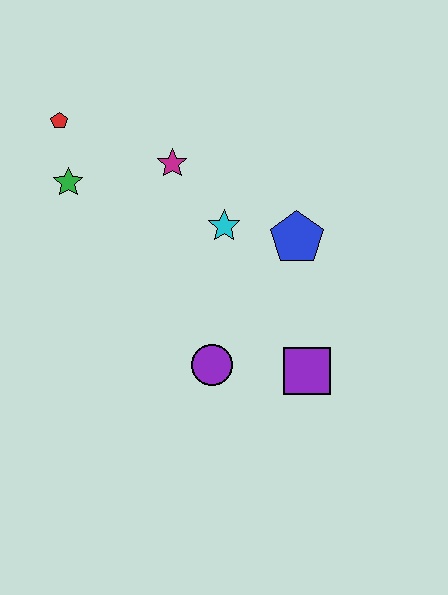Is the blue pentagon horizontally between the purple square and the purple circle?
Yes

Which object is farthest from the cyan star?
The red pentagon is farthest from the cyan star.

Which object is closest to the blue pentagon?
The cyan star is closest to the blue pentagon.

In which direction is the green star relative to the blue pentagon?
The green star is to the left of the blue pentagon.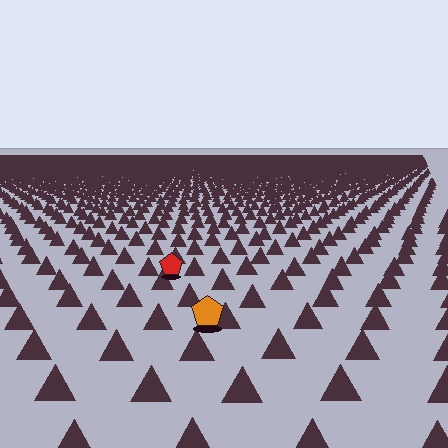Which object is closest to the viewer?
The orange pentagon is closest. The texture marks near it are larger and more spread out.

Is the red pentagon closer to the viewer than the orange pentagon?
No. The orange pentagon is closer — you can tell from the texture gradient: the ground texture is coarser near it.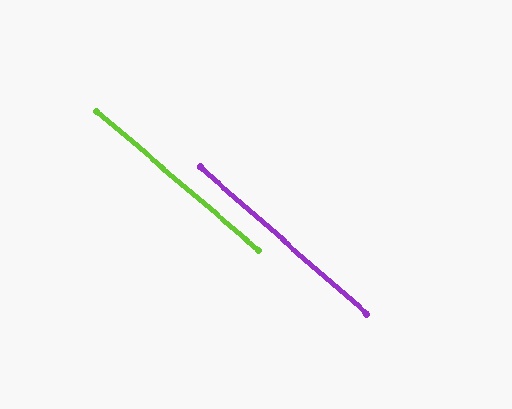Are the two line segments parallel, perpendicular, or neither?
Parallel — their directions differ by only 0.8°.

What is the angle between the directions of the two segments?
Approximately 1 degree.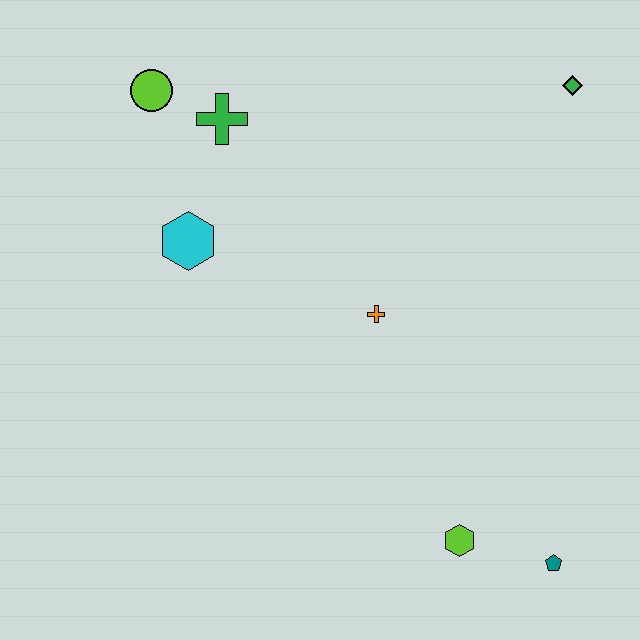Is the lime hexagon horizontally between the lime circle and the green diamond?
Yes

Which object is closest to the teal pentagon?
The lime hexagon is closest to the teal pentagon.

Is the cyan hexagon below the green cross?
Yes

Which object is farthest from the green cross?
The teal pentagon is farthest from the green cross.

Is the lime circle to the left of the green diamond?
Yes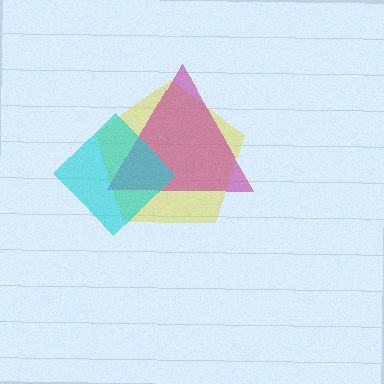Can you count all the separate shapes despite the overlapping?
Yes, there are 3 separate shapes.